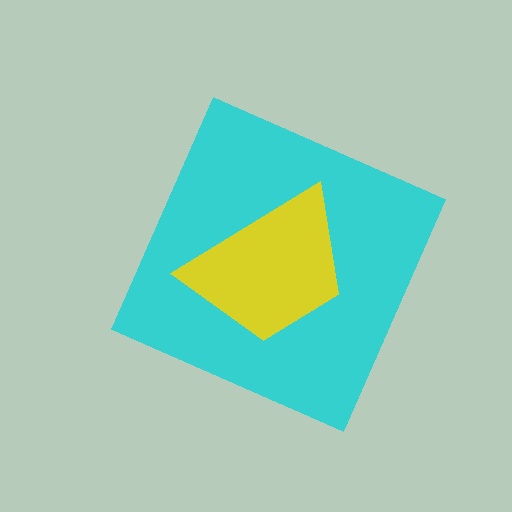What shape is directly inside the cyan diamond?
The yellow trapezoid.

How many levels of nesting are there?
2.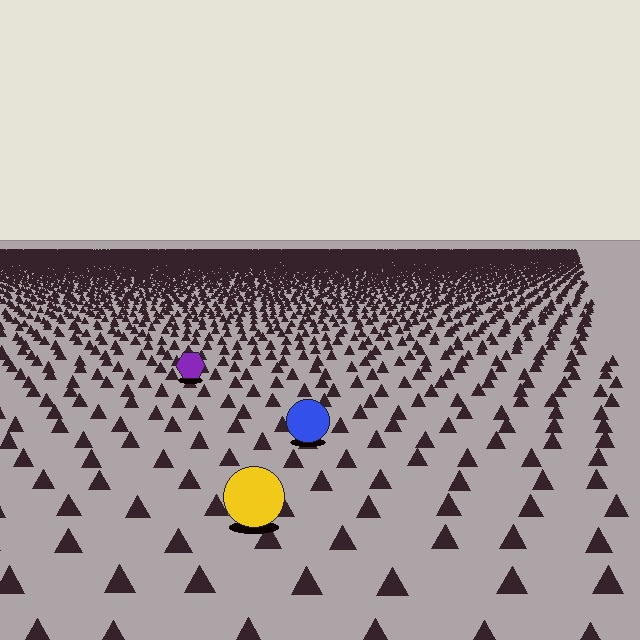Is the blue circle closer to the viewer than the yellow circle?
No. The yellow circle is closer — you can tell from the texture gradient: the ground texture is coarser near it.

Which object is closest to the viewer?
The yellow circle is closest. The texture marks near it are larger and more spread out.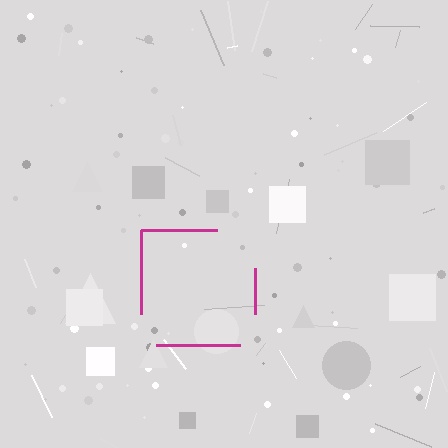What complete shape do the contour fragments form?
The contour fragments form a square.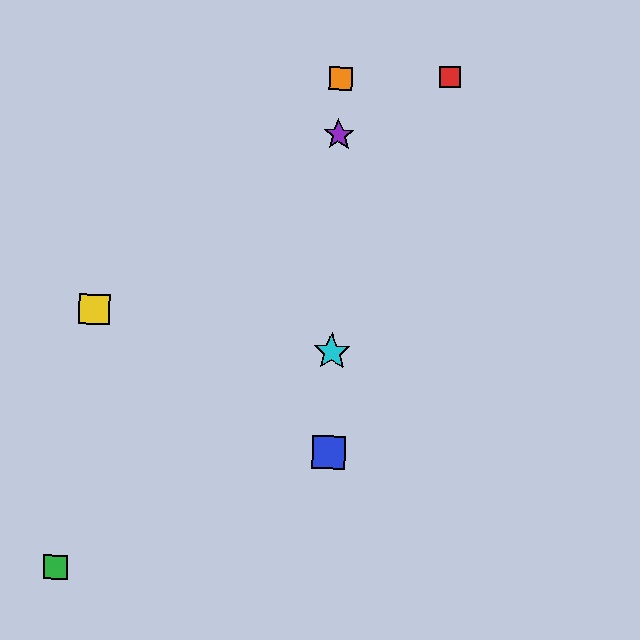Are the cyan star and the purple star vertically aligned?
Yes, both are at x≈332.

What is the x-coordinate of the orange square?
The orange square is at x≈341.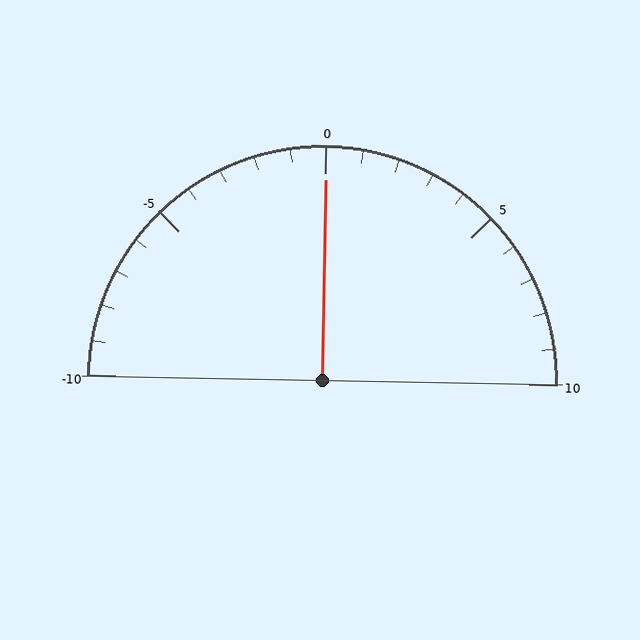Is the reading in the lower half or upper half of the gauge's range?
The reading is in the upper half of the range (-10 to 10).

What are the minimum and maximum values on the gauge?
The gauge ranges from -10 to 10.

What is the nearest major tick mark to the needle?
The nearest major tick mark is 0.